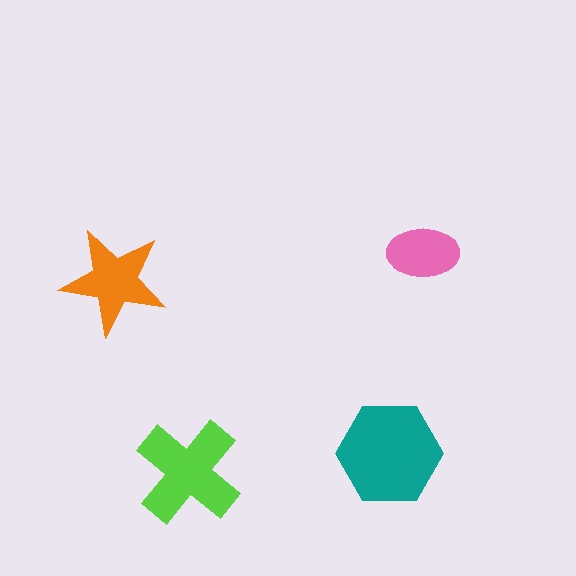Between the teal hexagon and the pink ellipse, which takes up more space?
The teal hexagon.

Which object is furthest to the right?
The pink ellipse is rightmost.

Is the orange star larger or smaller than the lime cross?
Smaller.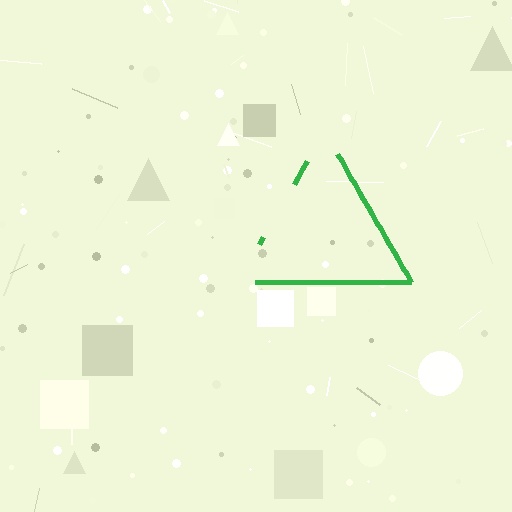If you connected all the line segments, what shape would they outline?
They would outline a triangle.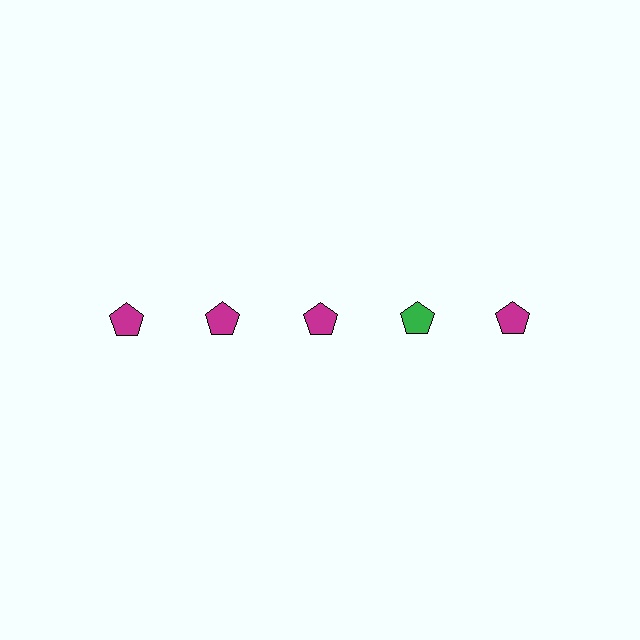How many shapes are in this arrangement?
There are 5 shapes arranged in a grid pattern.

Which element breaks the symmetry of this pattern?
The green pentagon in the top row, second from right column breaks the symmetry. All other shapes are magenta pentagons.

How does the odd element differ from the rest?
It has a different color: green instead of magenta.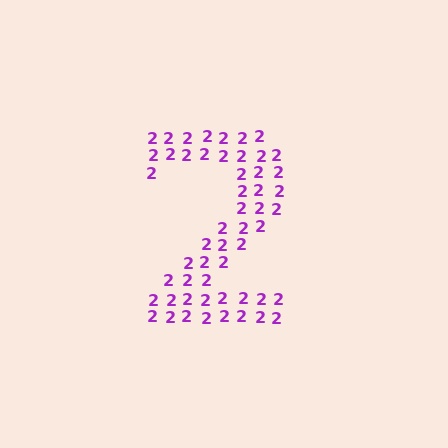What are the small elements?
The small elements are digit 2's.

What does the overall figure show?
The overall figure shows the digit 2.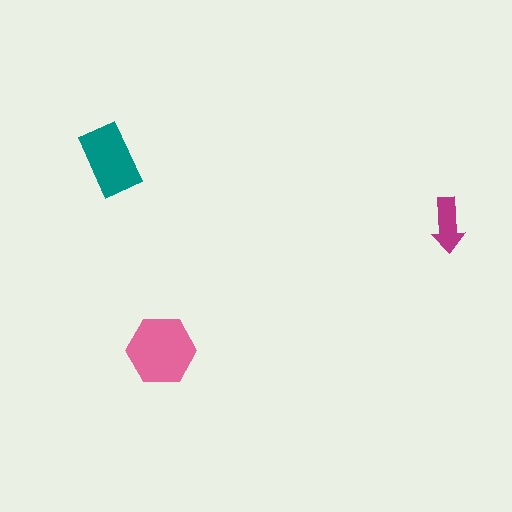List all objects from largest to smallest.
The pink hexagon, the teal rectangle, the magenta arrow.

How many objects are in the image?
There are 3 objects in the image.